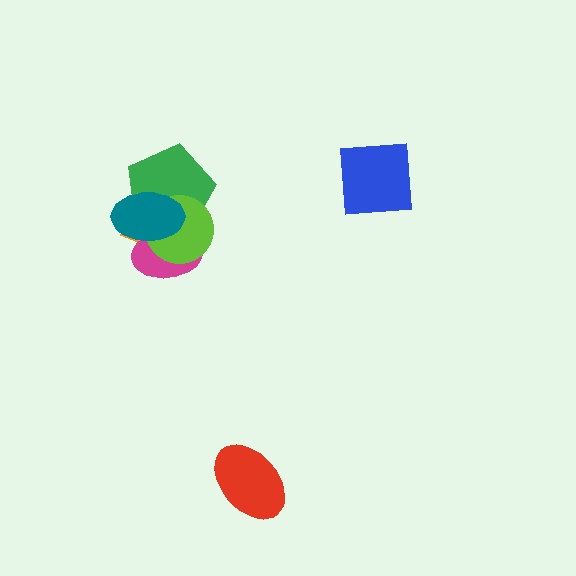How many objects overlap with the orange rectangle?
4 objects overlap with the orange rectangle.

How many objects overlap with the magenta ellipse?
4 objects overlap with the magenta ellipse.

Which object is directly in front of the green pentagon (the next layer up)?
The orange rectangle is directly in front of the green pentagon.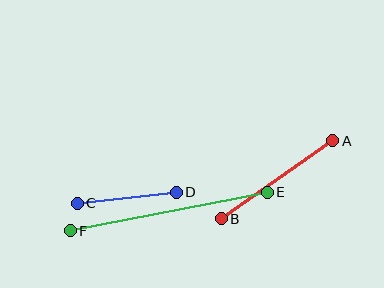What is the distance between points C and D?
The distance is approximately 100 pixels.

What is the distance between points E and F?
The distance is approximately 201 pixels.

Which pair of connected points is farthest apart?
Points E and F are farthest apart.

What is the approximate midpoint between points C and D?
The midpoint is at approximately (127, 198) pixels.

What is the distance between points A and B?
The distance is approximately 136 pixels.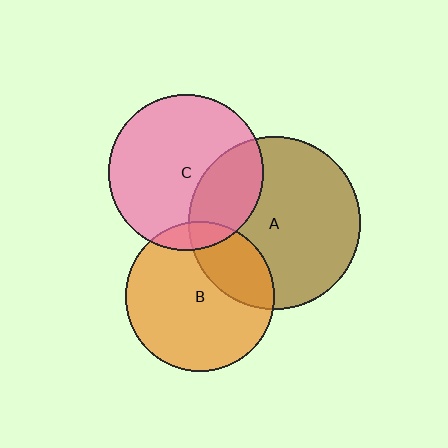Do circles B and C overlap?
Yes.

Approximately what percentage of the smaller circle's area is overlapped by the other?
Approximately 10%.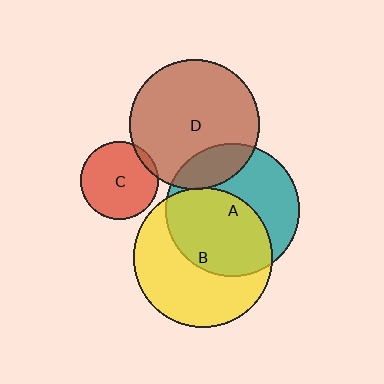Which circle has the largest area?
Circle B (yellow).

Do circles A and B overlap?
Yes.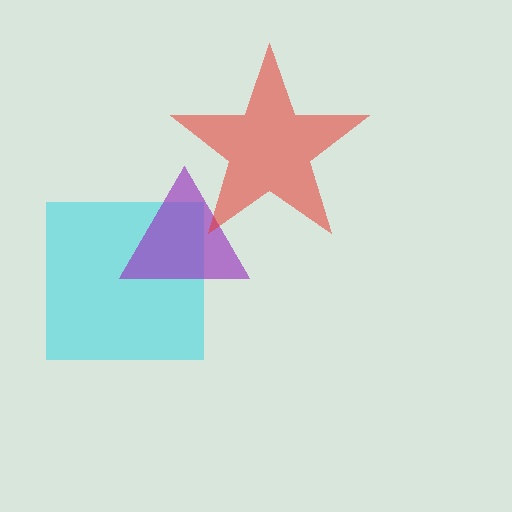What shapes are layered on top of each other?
The layered shapes are: a cyan square, a purple triangle, a red star.